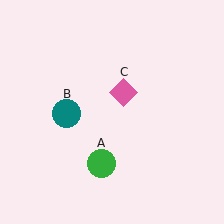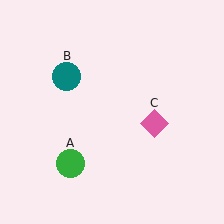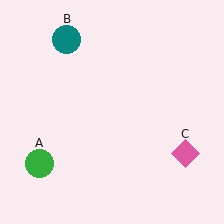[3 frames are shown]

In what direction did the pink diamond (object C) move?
The pink diamond (object C) moved down and to the right.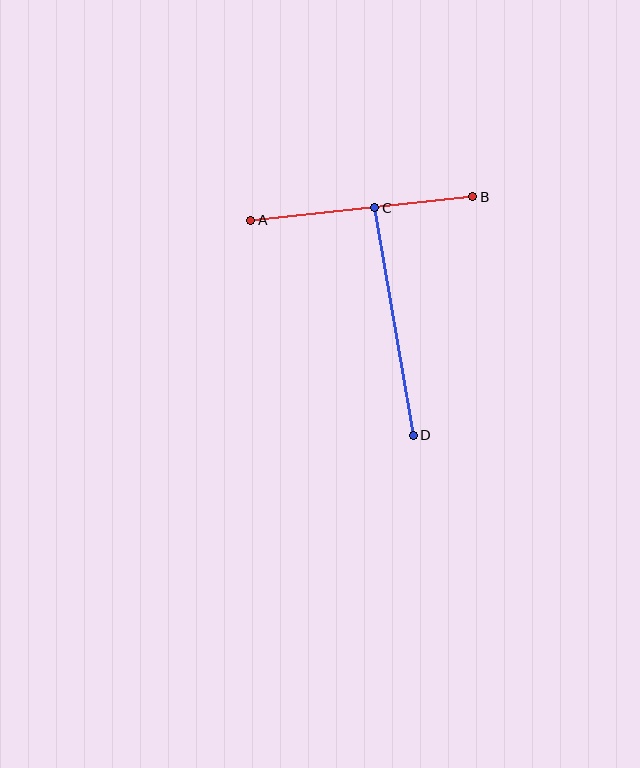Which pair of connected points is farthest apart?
Points C and D are farthest apart.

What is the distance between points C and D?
The distance is approximately 230 pixels.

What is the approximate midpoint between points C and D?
The midpoint is at approximately (394, 321) pixels.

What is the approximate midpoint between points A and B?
The midpoint is at approximately (362, 208) pixels.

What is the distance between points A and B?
The distance is approximately 223 pixels.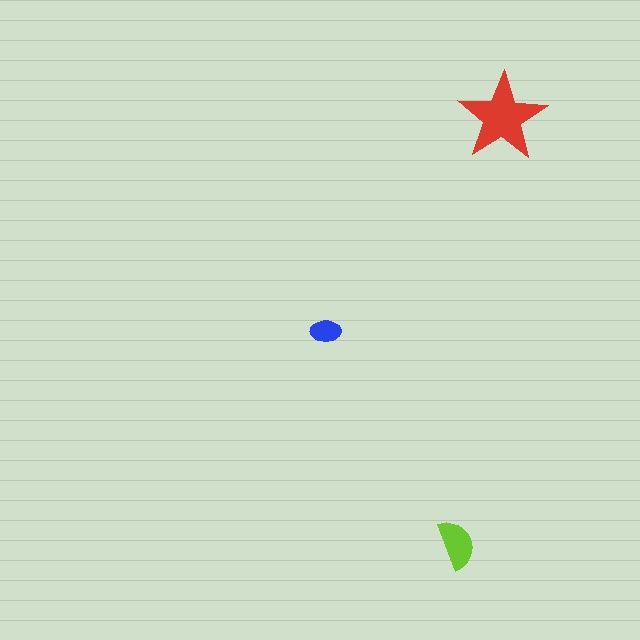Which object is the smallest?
The blue ellipse.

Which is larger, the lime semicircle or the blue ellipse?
The lime semicircle.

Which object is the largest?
The red star.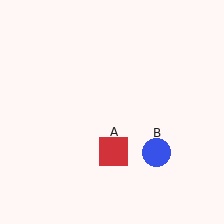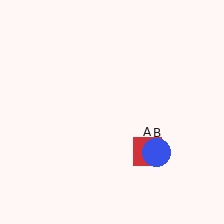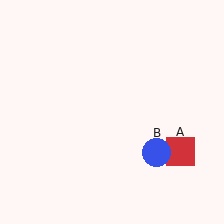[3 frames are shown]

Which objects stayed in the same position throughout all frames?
Blue circle (object B) remained stationary.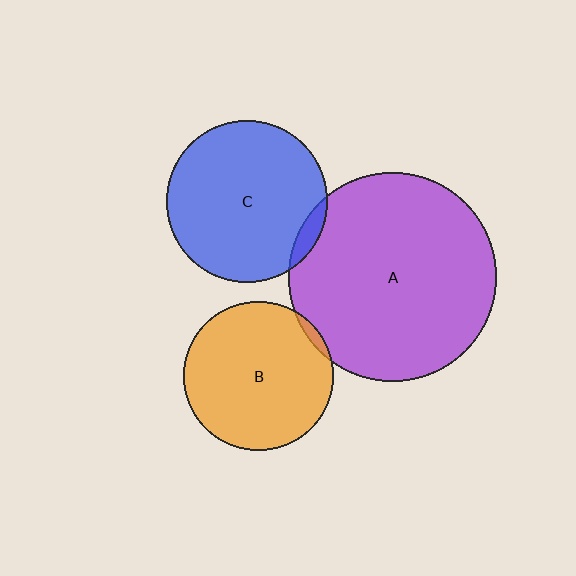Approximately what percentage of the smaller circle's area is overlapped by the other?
Approximately 5%.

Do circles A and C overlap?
Yes.